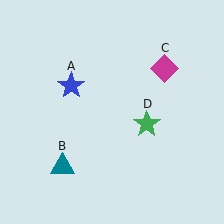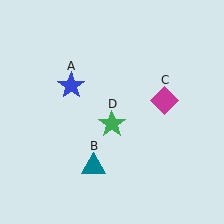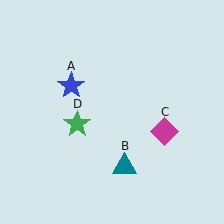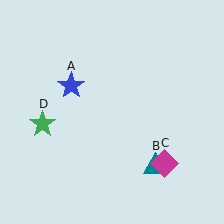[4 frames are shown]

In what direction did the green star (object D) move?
The green star (object D) moved left.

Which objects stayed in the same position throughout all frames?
Blue star (object A) remained stationary.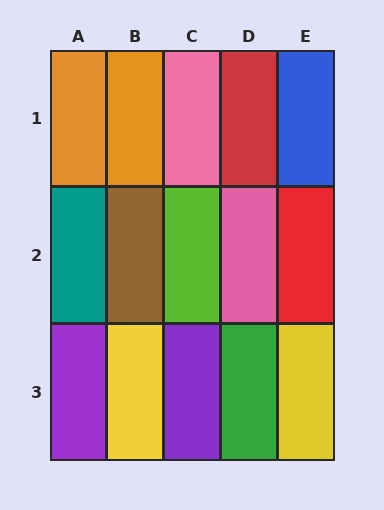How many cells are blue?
1 cell is blue.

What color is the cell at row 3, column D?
Green.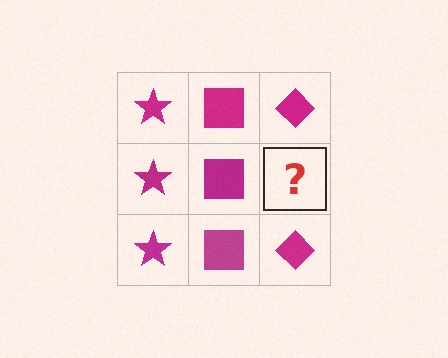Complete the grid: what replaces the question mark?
The question mark should be replaced with a magenta diamond.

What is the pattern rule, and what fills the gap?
The rule is that each column has a consistent shape. The gap should be filled with a magenta diamond.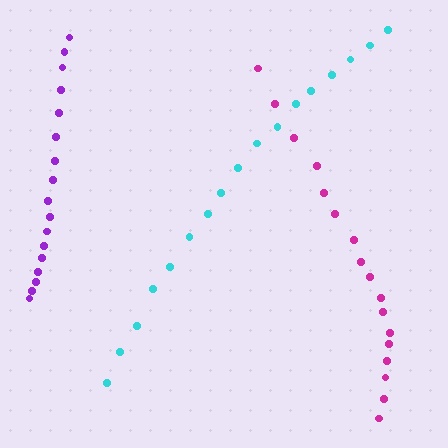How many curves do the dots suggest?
There are 3 distinct paths.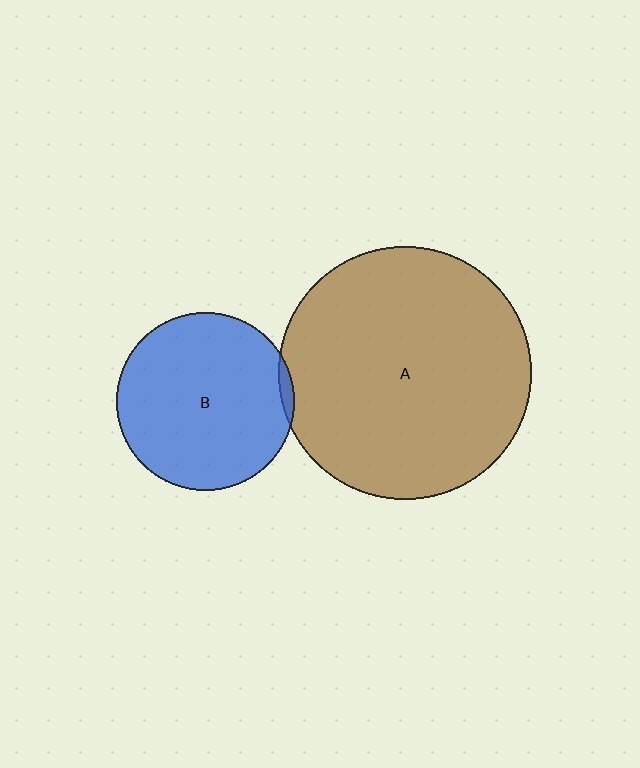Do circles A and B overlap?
Yes.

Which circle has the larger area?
Circle A (brown).